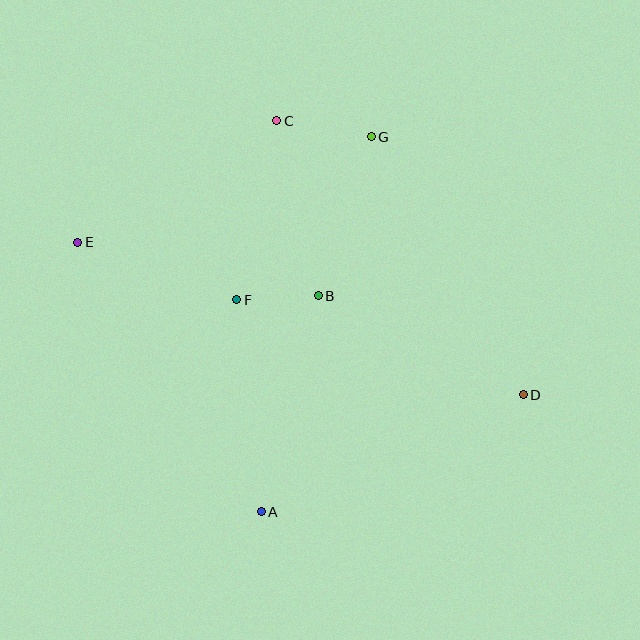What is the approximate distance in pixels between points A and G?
The distance between A and G is approximately 391 pixels.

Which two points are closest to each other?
Points B and F are closest to each other.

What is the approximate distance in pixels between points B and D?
The distance between B and D is approximately 228 pixels.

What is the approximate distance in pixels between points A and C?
The distance between A and C is approximately 391 pixels.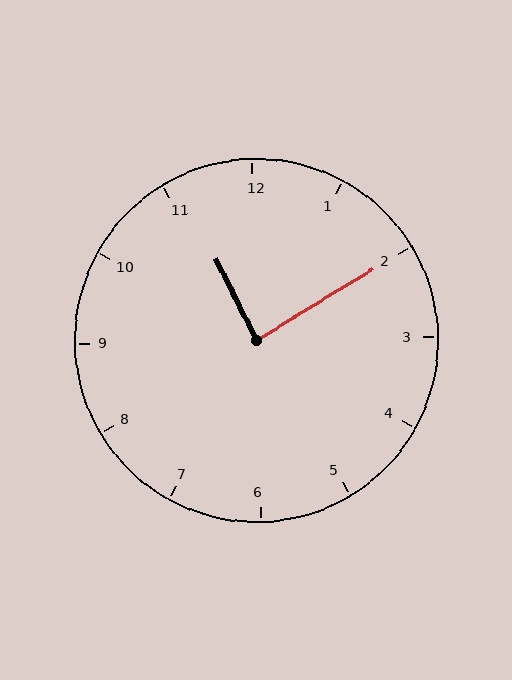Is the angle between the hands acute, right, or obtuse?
It is right.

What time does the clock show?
11:10.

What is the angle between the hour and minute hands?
Approximately 85 degrees.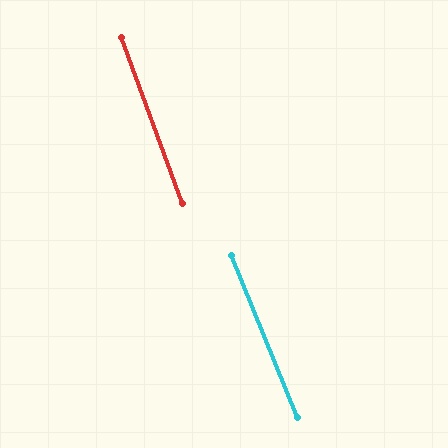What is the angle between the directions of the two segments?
Approximately 2 degrees.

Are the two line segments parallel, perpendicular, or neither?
Parallel — their directions differ by only 1.9°.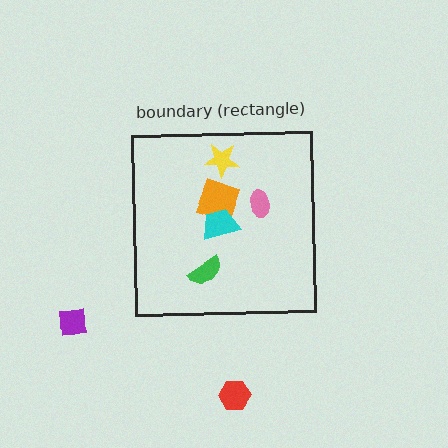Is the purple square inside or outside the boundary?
Outside.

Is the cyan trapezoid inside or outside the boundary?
Inside.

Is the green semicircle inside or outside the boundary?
Inside.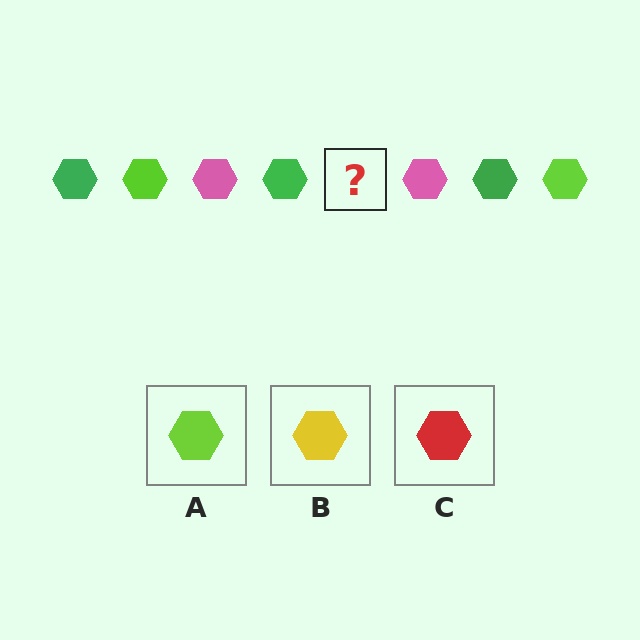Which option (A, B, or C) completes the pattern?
A.